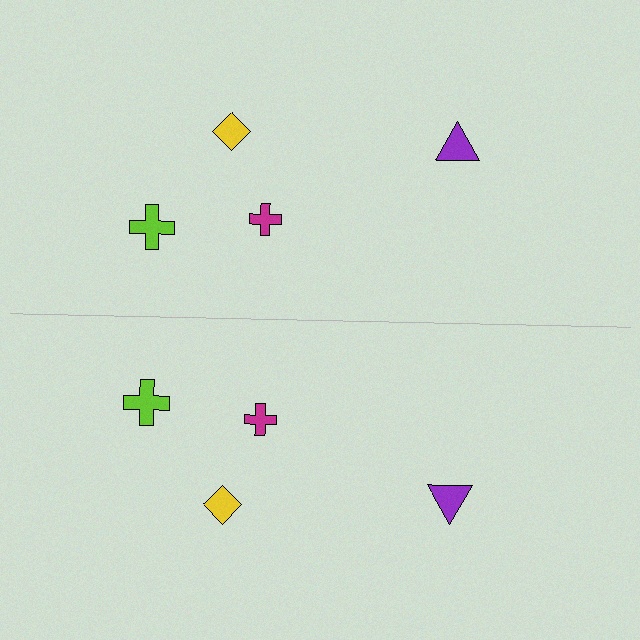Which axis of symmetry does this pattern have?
The pattern has a horizontal axis of symmetry running through the center of the image.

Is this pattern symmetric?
Yes, this pattern has bilateral (reflection) symmetry.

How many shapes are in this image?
There are 8 shapes in this image.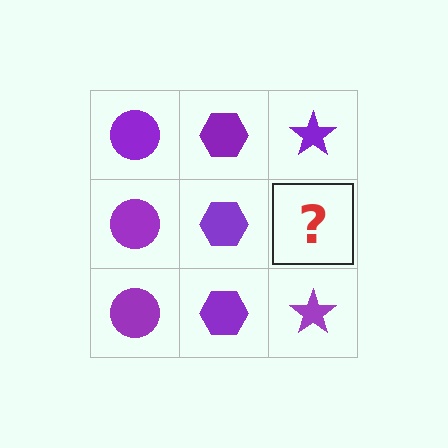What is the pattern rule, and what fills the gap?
The rule is that each column has a consistent shape. The gap should be filled with a purple star.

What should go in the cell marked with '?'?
The missing cell should contain a purple star.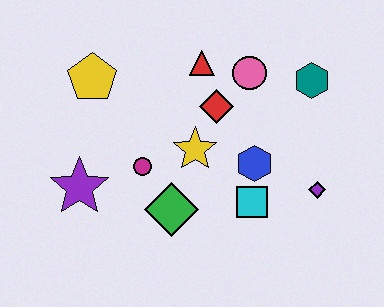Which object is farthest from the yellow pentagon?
The purple diamond is farthest from the yellow pentagon.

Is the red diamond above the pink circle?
No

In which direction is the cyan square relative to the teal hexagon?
The cyan square is below the teal hexagon.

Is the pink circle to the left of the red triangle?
No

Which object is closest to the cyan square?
The blue hexagon is closest to the cyan square.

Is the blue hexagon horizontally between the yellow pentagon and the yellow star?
No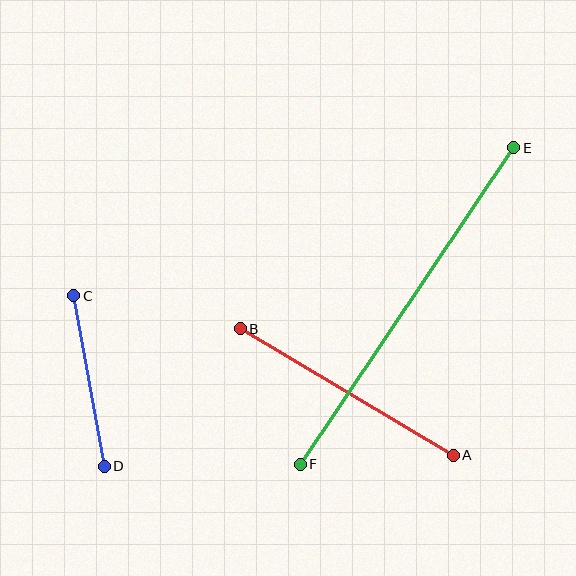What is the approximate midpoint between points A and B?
The midpoint is at approximately (347, 392) pixels.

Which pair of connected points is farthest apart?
Points E and F are farthest apart.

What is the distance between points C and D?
The distance is approximately 173 pixels.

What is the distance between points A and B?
The distance is approximately 248 pixels.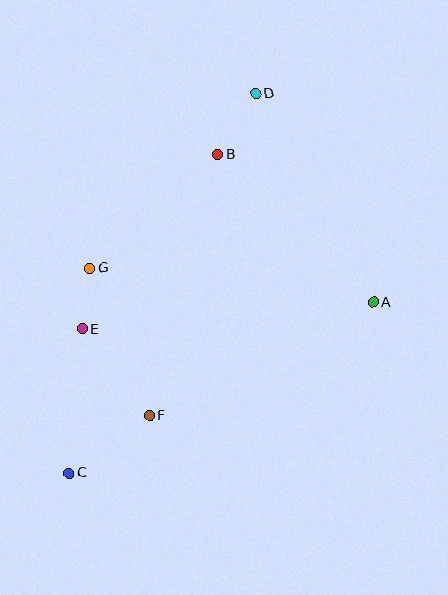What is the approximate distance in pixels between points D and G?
The distance between D and G is approximately 241 pixels.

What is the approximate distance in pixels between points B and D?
The distance between B and D is approximately 72 pixels.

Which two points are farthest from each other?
Points C and D are farthest from each other.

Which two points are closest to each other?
Points E and G are closest to each other.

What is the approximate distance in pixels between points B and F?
The distance between B and F is approximately 270 pixels.